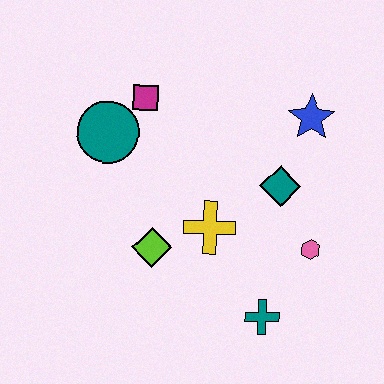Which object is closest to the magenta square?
The teal circle is closest to the magenta square.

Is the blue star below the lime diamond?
No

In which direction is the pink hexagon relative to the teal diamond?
The pink hexagon is below the teal diamond.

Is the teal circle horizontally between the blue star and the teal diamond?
No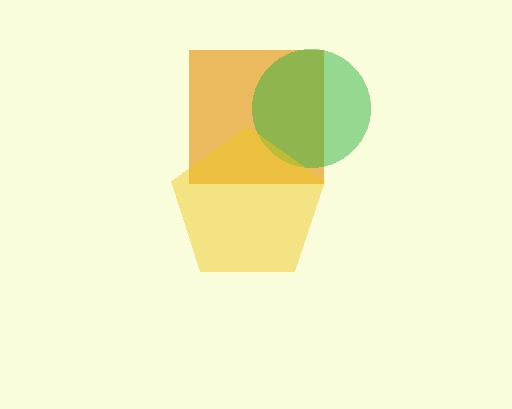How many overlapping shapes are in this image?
There are 3 overlapping shapes in the image.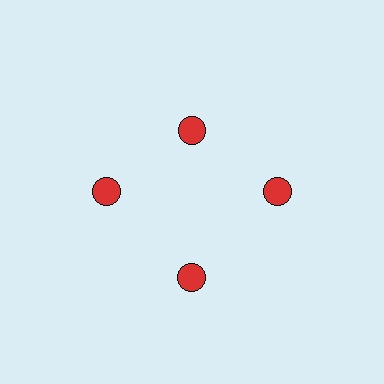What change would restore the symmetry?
The symmetry would be restored by moving it outward, back onto the ring so that all 4 circles sit at equal angles and equal distance from the center.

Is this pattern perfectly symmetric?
No. The 4 red circles are arranged in a ring, but one element near the 12 o'clock position is pulled inward toward the center, breaking the 4-fold rotational symmetry.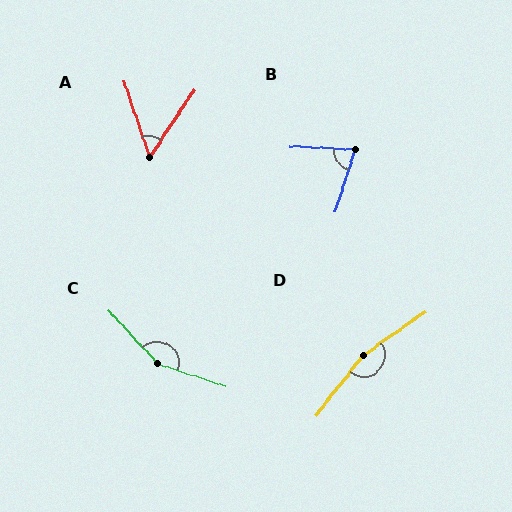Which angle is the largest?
D, at approximately 164 degrees.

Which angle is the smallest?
A, at approximately 52 degrees.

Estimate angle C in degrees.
Approximately 151 degrees.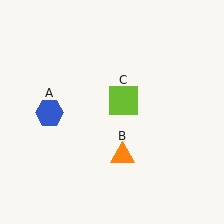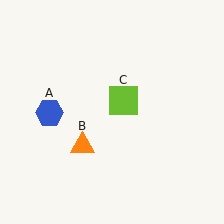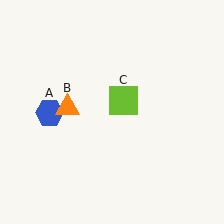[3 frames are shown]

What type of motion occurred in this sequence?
The orange triangle (object B) rotated clockwise around the center of the scene.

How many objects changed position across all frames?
1 object changed position: orange triangle (object B).